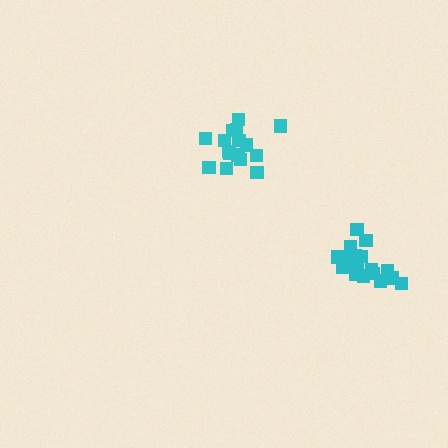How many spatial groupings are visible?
There are 2 spatial groupings.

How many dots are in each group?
Group 1: 19 dots, Group 2: 16 dots (35 total).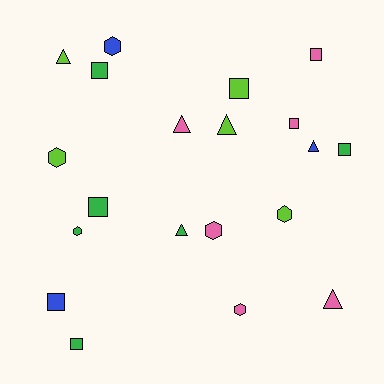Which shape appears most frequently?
Square, with 8 objects.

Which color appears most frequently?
Pink, with 6 objects.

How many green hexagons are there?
There is 1 green hexagon.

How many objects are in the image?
There are 20 objects.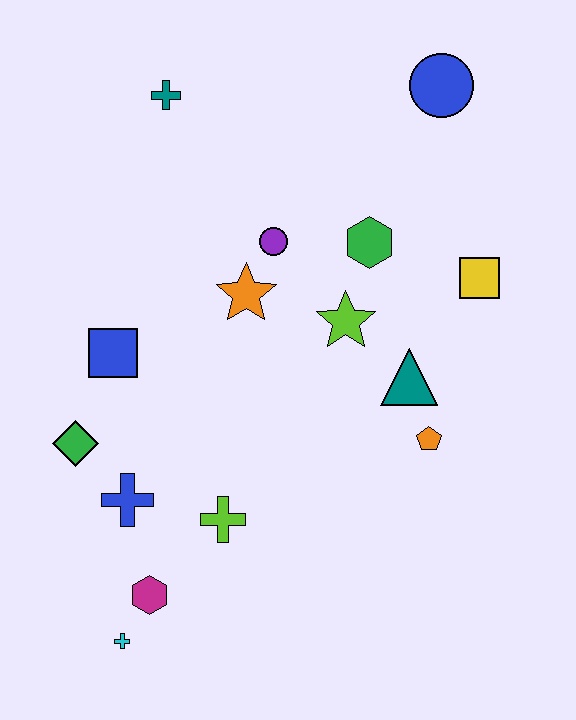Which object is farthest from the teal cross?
The cyan cross is farthest from the teal cross.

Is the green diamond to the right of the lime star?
No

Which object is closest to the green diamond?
The blue cross is closest to the green diamond.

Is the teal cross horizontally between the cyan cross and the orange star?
Yes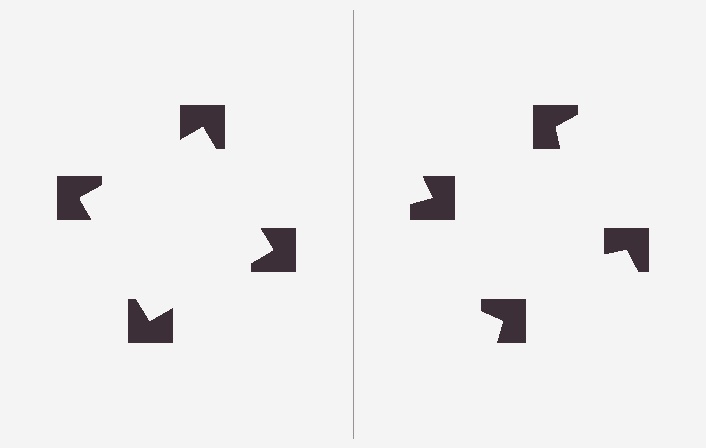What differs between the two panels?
The notched squares are positioned identically on both sides; only the wedge orientations differ. On the left they align to a square; on the right they are misaligned.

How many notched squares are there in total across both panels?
8 — 4 on each side.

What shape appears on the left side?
An illusory square.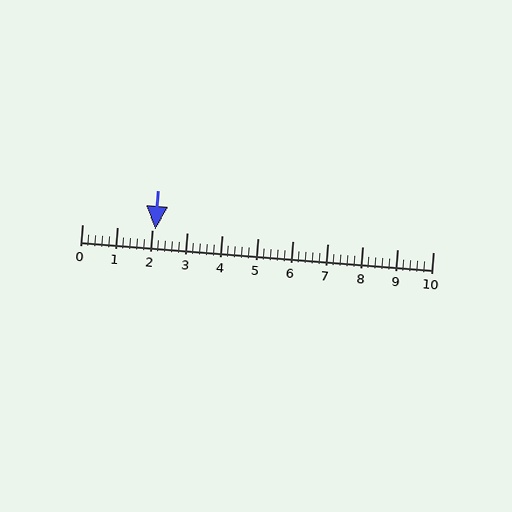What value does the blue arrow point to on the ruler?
The blue arrow points to approximately 2.1.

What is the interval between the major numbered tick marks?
The major tick marks are spaced 1 units apart.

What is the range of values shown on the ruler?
The ruler shows values from 0 to 10.